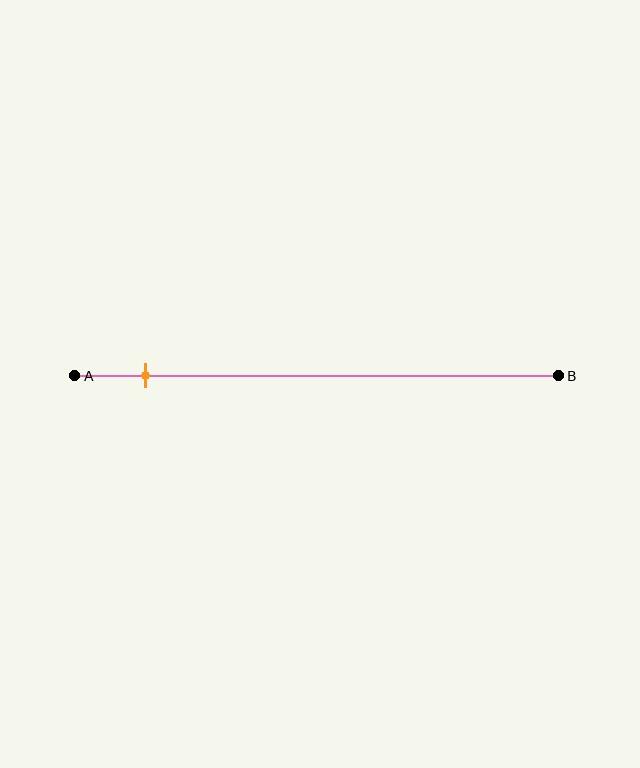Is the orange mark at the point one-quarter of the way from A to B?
No, the mark is at about 15% from A, not at the 25% one-quarter point.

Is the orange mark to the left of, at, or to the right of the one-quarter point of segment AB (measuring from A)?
The orange mark is to the left of the one-quarter point of segment AB.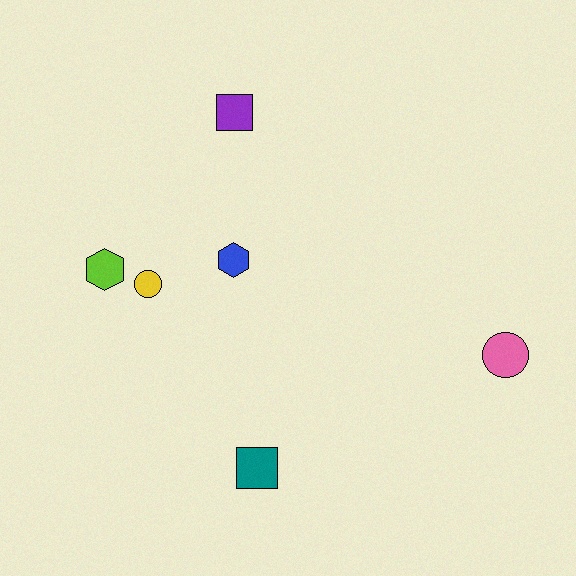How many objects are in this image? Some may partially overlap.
There are 6 objects.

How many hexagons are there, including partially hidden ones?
There are 2 hexagons.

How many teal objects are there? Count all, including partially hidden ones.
There is 1 teal object.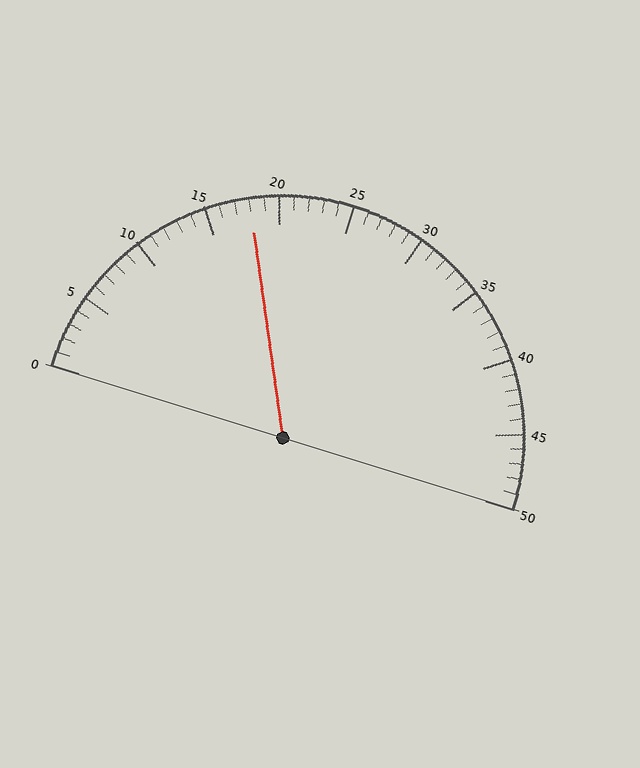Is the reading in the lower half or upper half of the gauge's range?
The reading is in the lower half of the range (0 to 50).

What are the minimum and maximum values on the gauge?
The gauge ranges from 0 to 50.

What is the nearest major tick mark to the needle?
The nearest major tick mark is 20.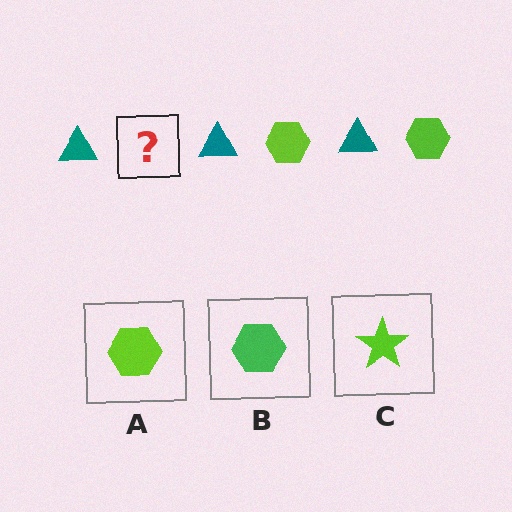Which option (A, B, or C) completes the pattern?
A.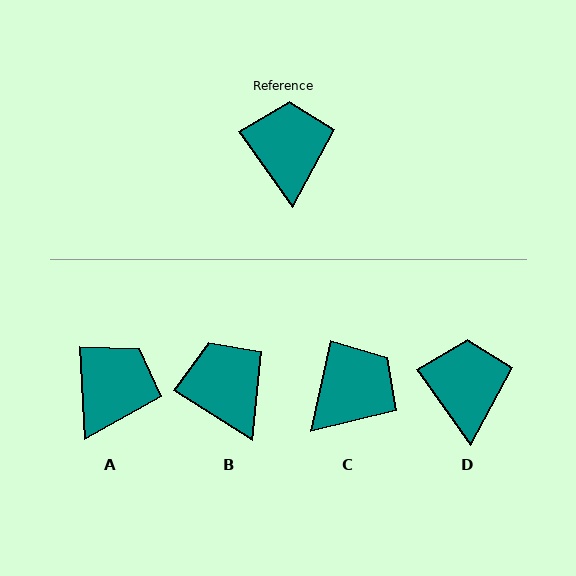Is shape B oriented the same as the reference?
No, it is off by about 23 degrees.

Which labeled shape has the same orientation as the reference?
D.